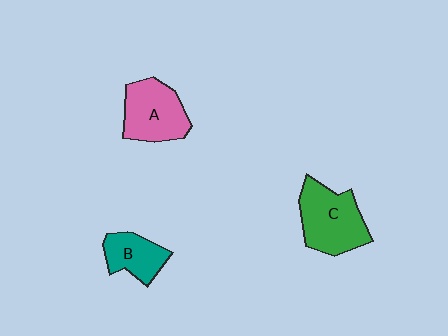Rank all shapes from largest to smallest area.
From largest to smallest: C (green), A (pink), B (teal).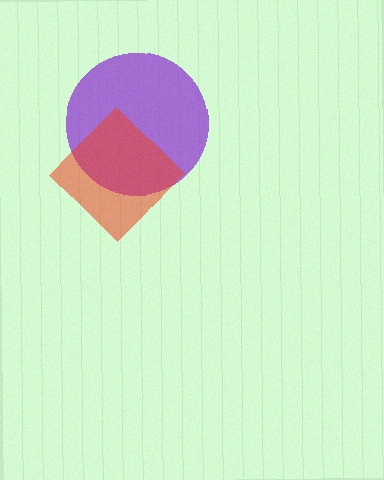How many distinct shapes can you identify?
There are 2 distinct shapes: a purple circle, a red diamond.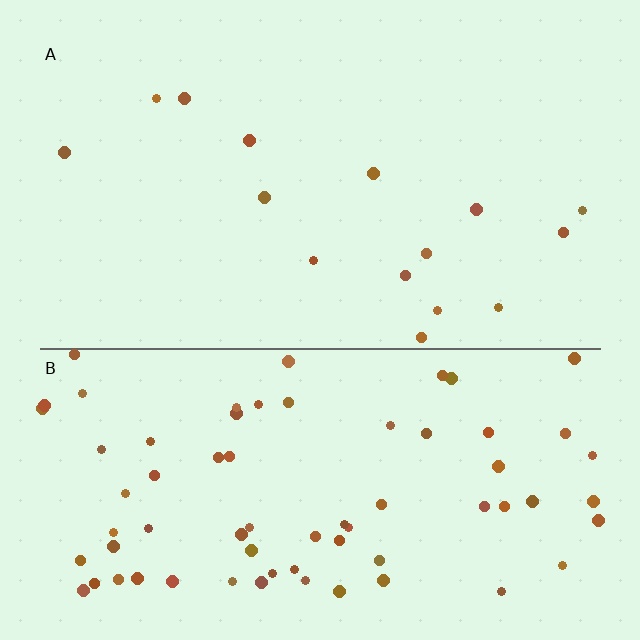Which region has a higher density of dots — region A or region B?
B (the bottom).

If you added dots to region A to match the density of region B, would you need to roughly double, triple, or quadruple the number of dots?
Approximately quadruple.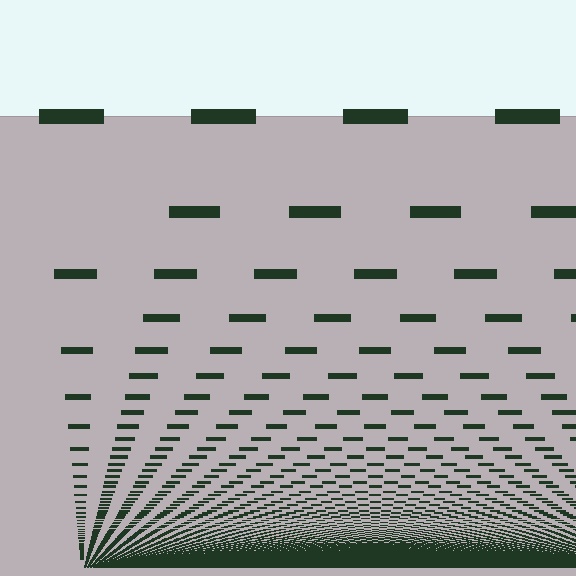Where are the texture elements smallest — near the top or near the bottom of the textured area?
Near the bottom.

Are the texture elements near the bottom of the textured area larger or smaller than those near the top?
Smaller. The gradient is inverted — elements near the bottom are smaller and denser.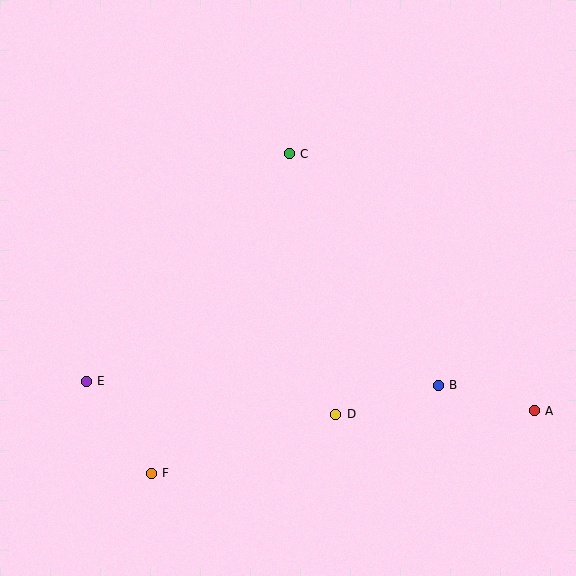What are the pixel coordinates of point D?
Point D is at (336, 414).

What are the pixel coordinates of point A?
Point A is at (534, 411).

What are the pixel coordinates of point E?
Point E is at (86, 381).